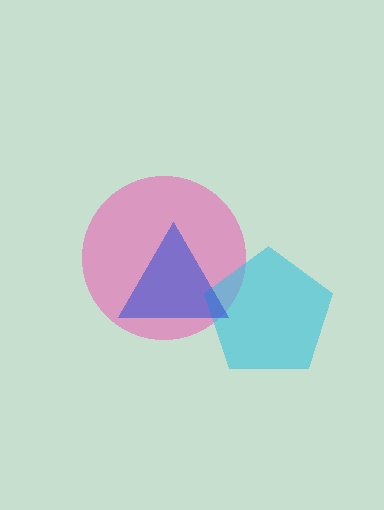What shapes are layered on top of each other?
The layered shapes are: a pink circle, a cyan pentagon, a blue triangle.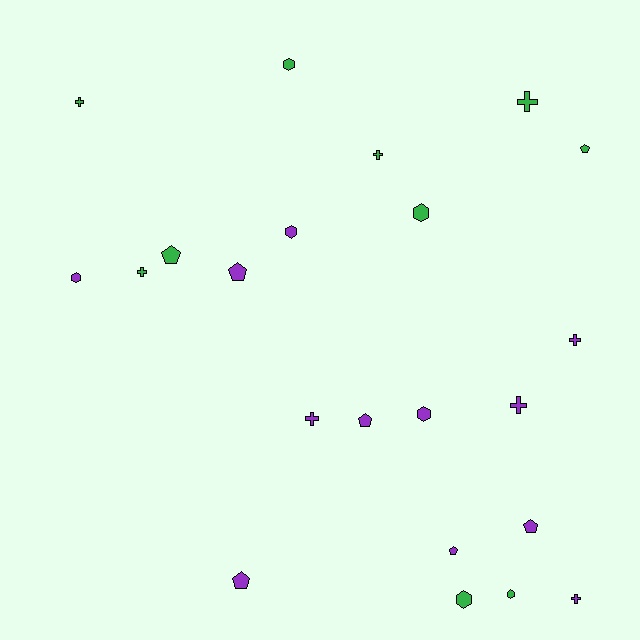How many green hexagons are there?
There are 4 green hexagons.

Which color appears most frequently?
Purple, with 12 objects.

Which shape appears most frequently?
Cross, with 8 objects.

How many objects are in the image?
There are 22 objects.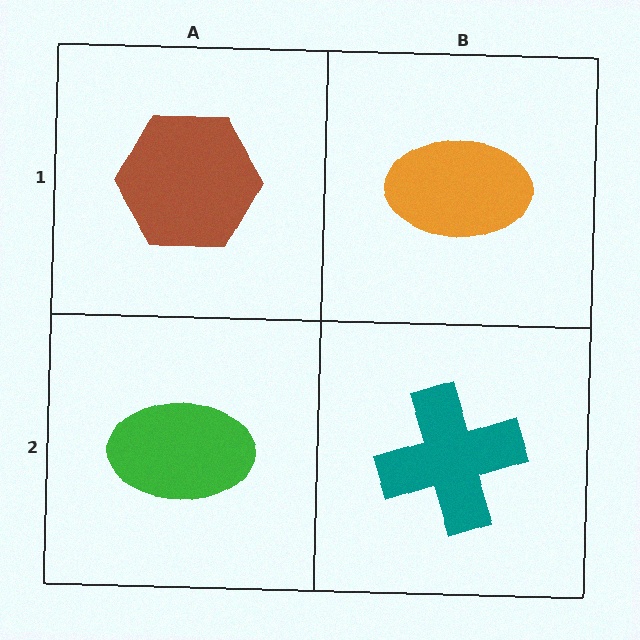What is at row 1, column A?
A brown hexagon.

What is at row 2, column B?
A teal cross.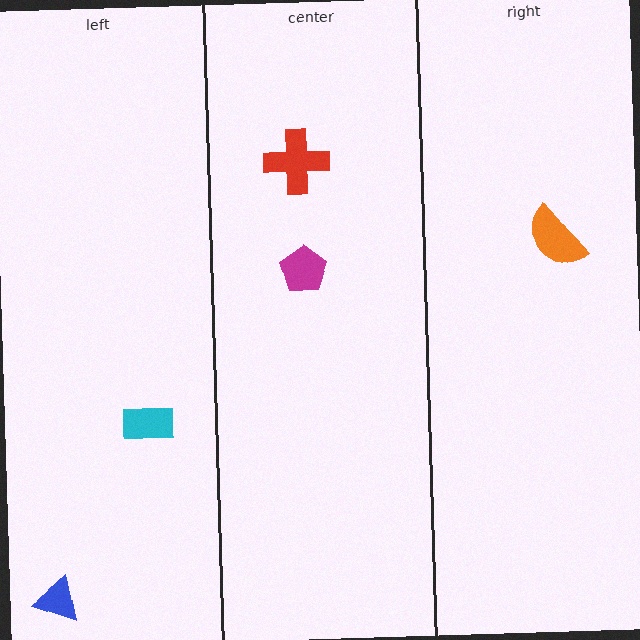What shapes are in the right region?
The orange semicircle.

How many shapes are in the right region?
1.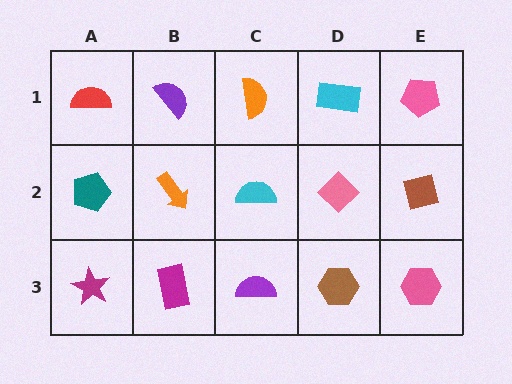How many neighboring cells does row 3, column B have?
3.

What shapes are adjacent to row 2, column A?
A red semicircle (row 1, column A), a magenta star (row 3, column A), an orange arrow (row 2, column B).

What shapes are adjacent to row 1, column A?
A teal pentagon (row 2, column A), a purple semicircle (row 1, column B).